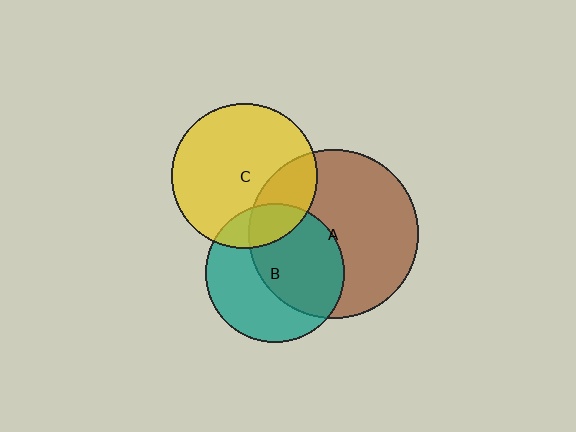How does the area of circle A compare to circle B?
Approximately 1.5 times.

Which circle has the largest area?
Circle A (brown).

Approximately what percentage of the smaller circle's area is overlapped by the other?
Approximately 25%.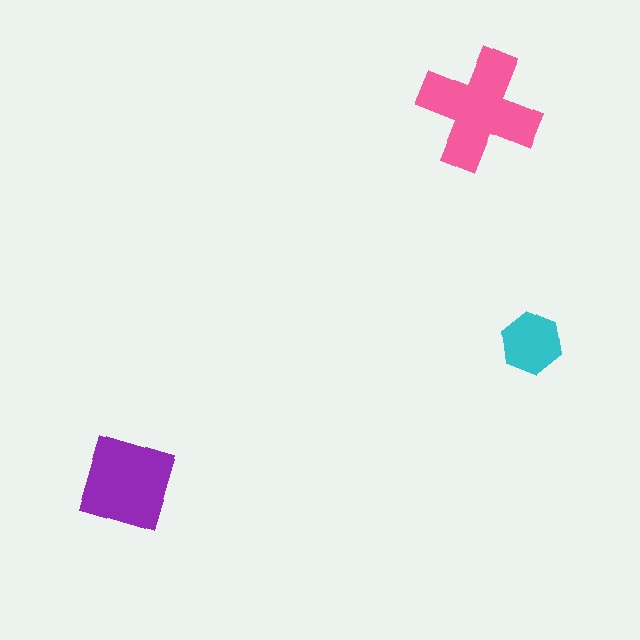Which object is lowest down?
The purple diamond is bottommost.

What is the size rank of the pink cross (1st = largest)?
1st.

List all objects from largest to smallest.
The pink cross, the purple diamond, the cyan hexagon.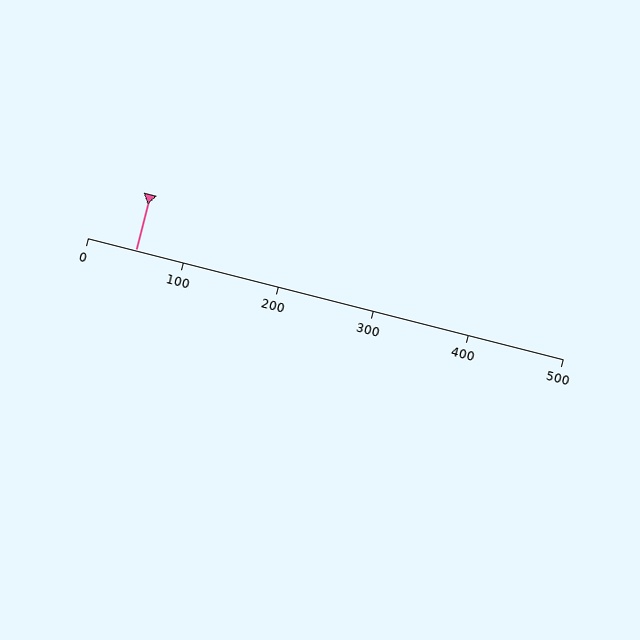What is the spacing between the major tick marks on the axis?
The major ticks are spaced 100 apart.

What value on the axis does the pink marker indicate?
The marker indicates approximately 50.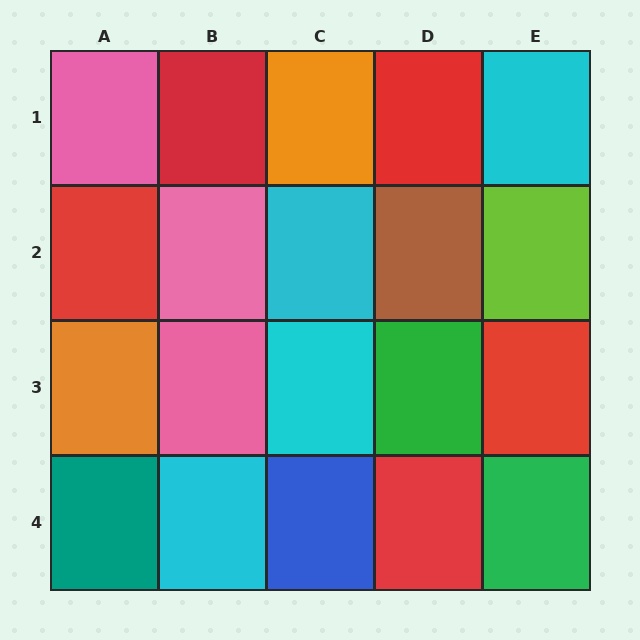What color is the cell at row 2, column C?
Cyan.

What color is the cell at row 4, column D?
Red.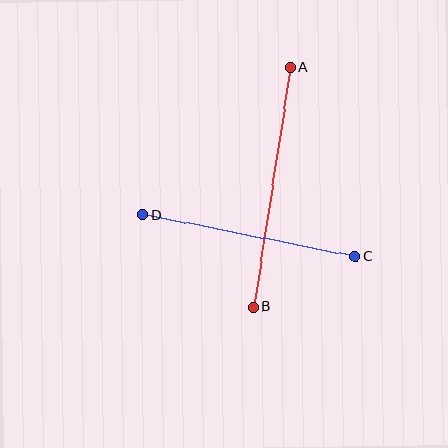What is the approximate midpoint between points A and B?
The midpoint is at approximately (272, 187) pixels.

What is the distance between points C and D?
The distance is approximately 217 pixels.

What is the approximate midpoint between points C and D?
The midpoint is at approximately (249, 236) pixels.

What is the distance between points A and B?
The distance is approximately 243 pixels.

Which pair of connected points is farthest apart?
Points A and B are farthest apart.